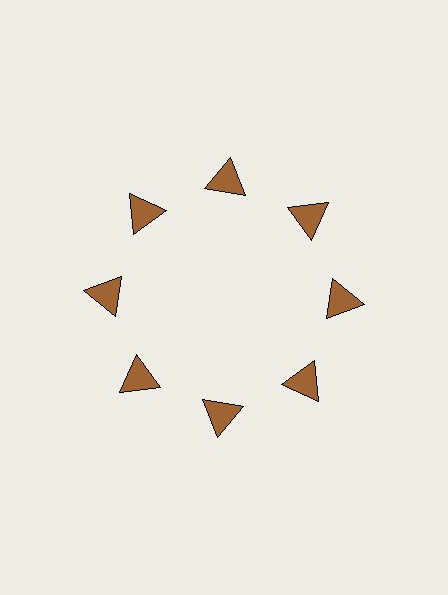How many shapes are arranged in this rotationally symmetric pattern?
There are 8 shapes, arranged in 8 groups of 1.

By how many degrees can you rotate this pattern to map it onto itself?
The pattern maps onto itself every 45 degrees of rotation.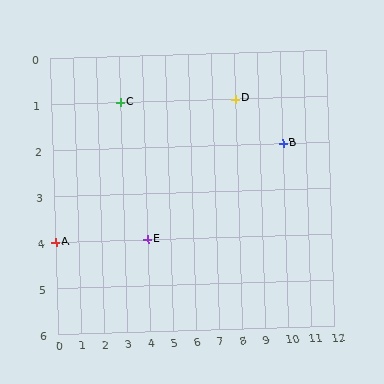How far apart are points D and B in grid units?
Points D and B are 2 columns and 1 row apart (about 2.2 grid units diagonally).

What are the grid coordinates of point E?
Point E is at grid coordinates (4, 4).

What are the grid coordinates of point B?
Point B is at grid coordinates (10, 2).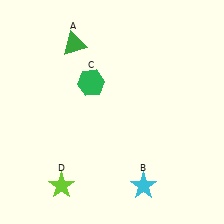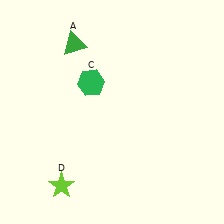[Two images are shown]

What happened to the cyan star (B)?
The cyan star (B) was removed in Image 2. It was in the bottom-right area of Image 1.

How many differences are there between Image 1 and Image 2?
There is 1 difference between the two images.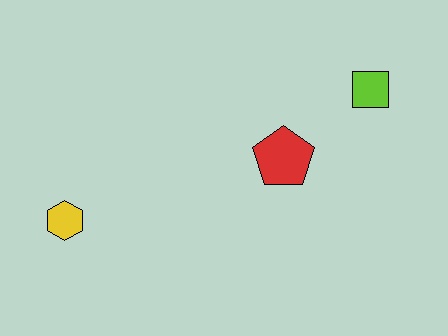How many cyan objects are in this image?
There are no cyan objects.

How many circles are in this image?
There are no circles.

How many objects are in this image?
There are 3 objects.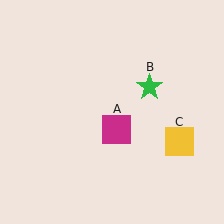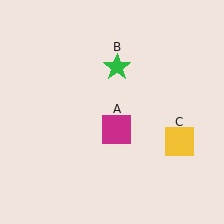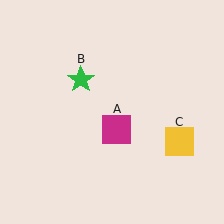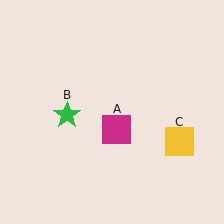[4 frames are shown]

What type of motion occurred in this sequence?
The green star (object B) rotated counterclockwise around the center of the scene.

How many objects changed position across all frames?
1 object changed position: green star (object B).